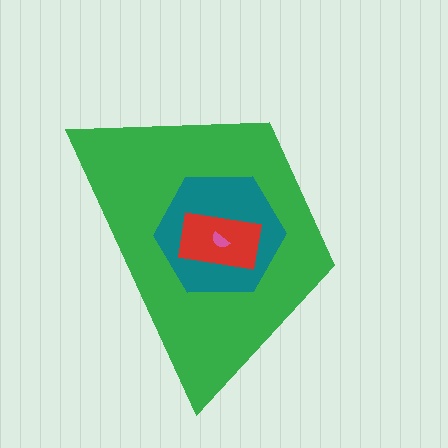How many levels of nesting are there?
4.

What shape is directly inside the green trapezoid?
The teal hexagon.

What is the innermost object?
The pink semicircle.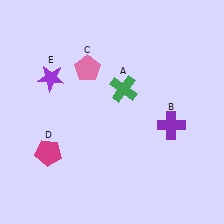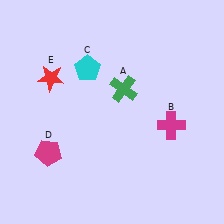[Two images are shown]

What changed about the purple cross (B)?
In Image 1, B is purple. In Image 2, it changed to magenta.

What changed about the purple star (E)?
In Image 1, E is purple. In Image 2, it changed to red.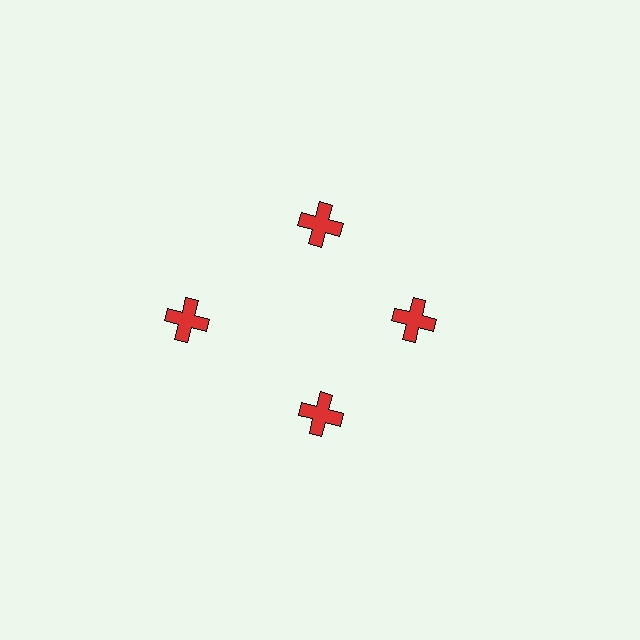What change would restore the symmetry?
The symmetry would be restored by moving it inward, back onto the ring so that all 4 crosses sit at equal angles and equal distance from the center.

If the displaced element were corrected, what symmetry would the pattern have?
It would have 4-fold rotational symmetry — the pattern would map onto itself every 90 degrees.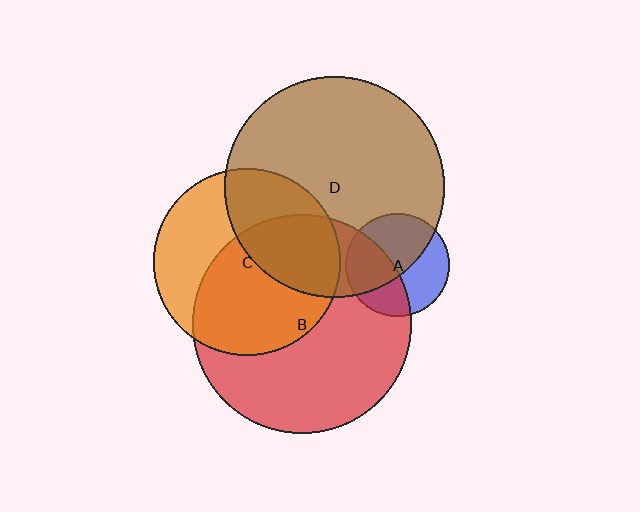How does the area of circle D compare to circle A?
Approximately 4.5 times.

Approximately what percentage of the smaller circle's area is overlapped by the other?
Approximately 25%.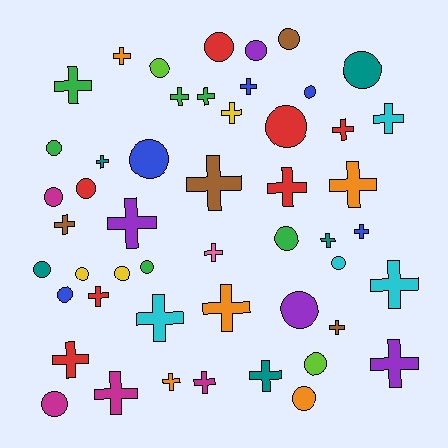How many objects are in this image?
There are 50 objects.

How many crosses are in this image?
There are 28 crosses.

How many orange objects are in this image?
There are 5 orange objects.